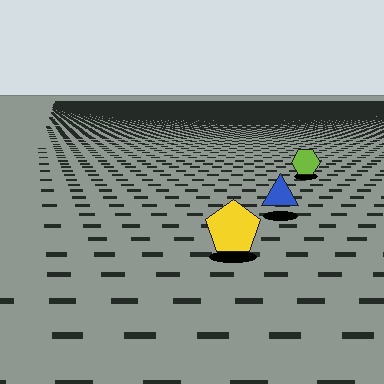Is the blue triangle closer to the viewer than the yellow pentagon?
No. The yellow pentagon is closer — you can tell from the texture gradient: the ground texture is coarser near it.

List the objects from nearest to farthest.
From nearest to farthest: the yellow pentagon, the blue triangle, the lime hexagon.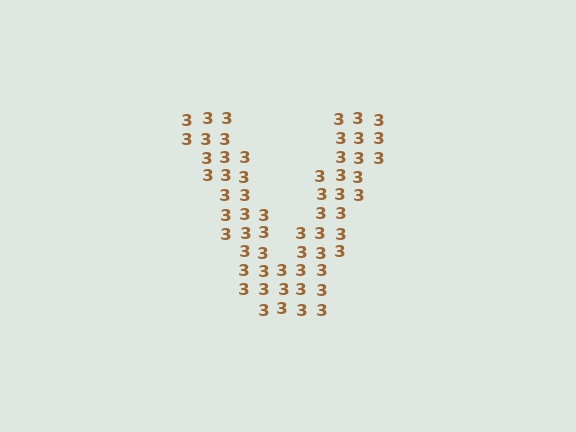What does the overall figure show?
The overall figure shows the letter V.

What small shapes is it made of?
It is made of small digit 3's.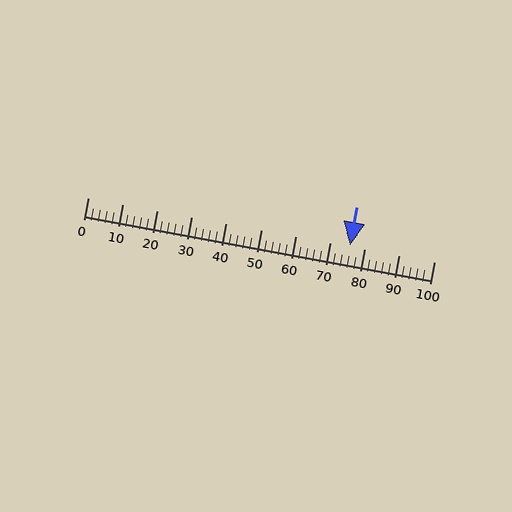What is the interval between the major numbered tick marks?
The major tick marks are spaced 10 units apart.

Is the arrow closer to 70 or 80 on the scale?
The arrow is closer to 80.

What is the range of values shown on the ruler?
The ruler shows values from 0 to 100.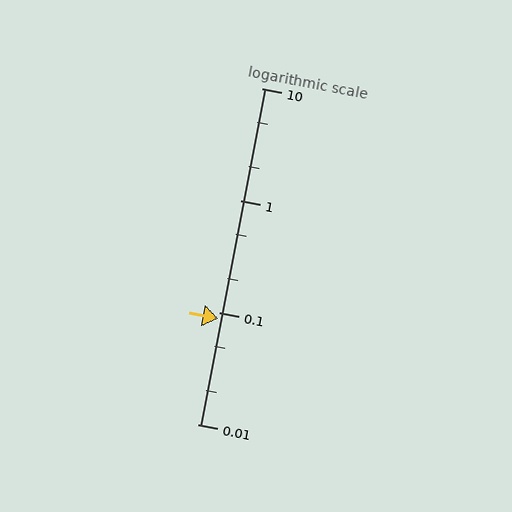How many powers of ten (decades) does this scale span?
The scale spans 3 decades, from 0.01 to 10.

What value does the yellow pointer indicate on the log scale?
The pointer indicates approximately 0.088.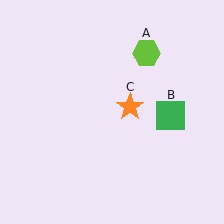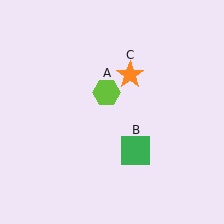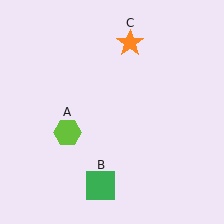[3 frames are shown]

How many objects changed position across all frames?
3 objects changed position: lime hexagon (object A), green square (object B), orange star (object C).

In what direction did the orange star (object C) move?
The orange star (object C) moved up.